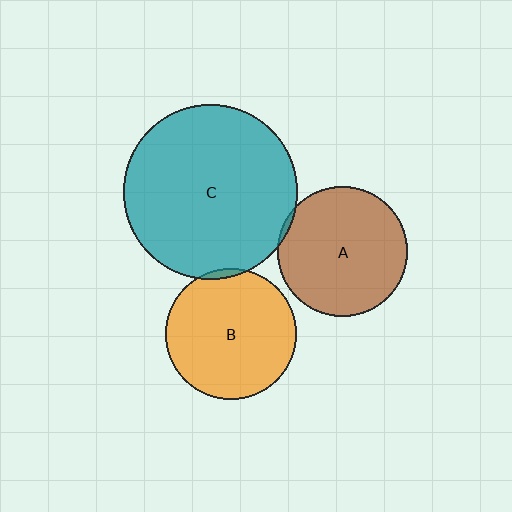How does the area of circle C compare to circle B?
Approximately 1.8 times.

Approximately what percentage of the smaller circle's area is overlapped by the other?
Approximately 5%.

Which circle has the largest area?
Circle C (teal).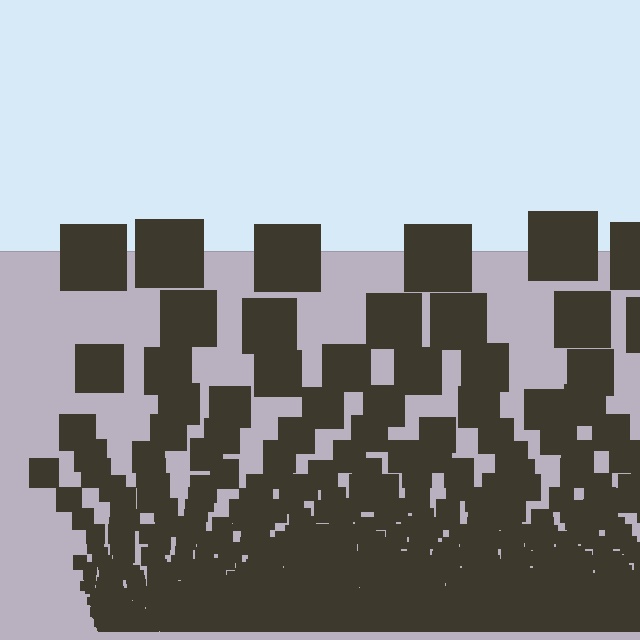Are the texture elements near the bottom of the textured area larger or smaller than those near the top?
Smaller. The gradient is inverted — elements near the bottom are smaller and denser.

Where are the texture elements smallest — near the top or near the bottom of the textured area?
Near the bottom.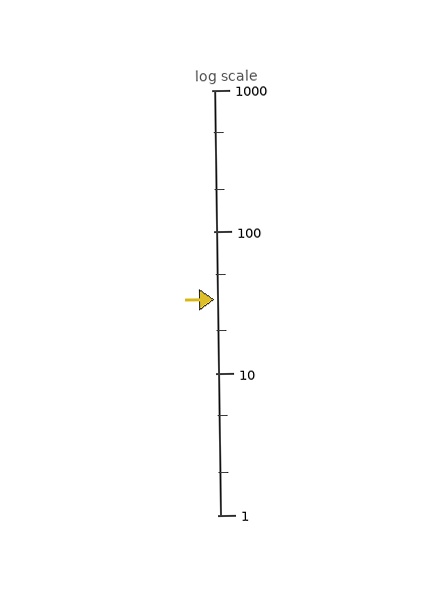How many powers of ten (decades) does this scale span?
The scale spans 3 decades, from 1 to 1000.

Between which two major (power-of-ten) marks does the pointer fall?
The pointer is between 10 and 100.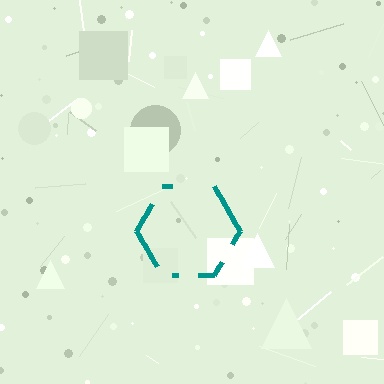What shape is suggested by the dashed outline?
The dashed outline suggests a hexagon.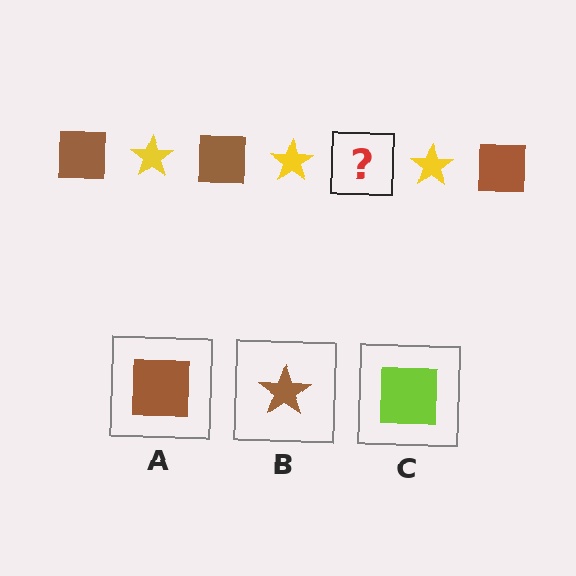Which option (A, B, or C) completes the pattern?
A.